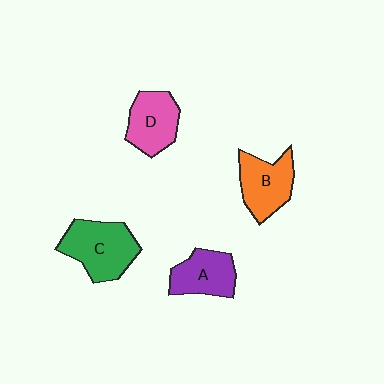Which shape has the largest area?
Shape C (green).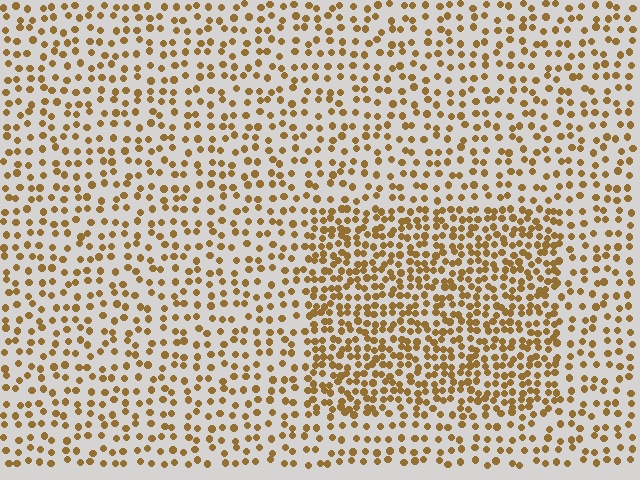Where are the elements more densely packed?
The elements are more densely packed inside the rectangle boundary.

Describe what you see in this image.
The image contains small brown elements arranged at two different densities. A rectangle-shaped region is visible where the elements are more densely packed than the surrounding area.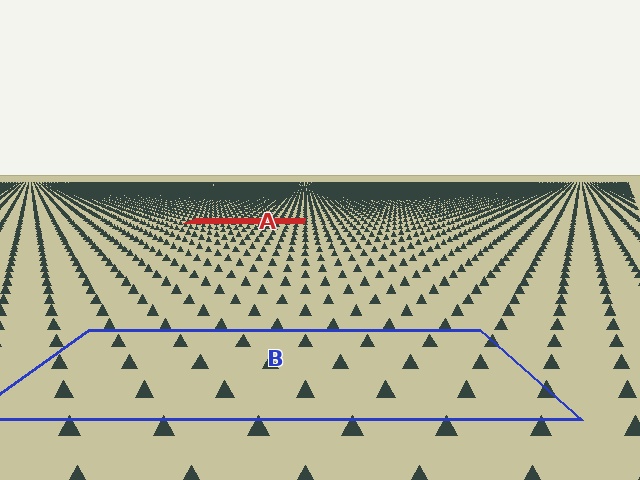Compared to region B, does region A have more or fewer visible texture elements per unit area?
Region A has more texture elements per unit area — they are packed more densely because it is farther away.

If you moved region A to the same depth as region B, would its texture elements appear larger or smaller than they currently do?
They would appear larger. At a closer depth, the same texture elements are projected at a bigger on-screen size.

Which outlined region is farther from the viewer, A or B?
Region A is farther from the viewer — the texture elements inside it appear smaller and more densely packed.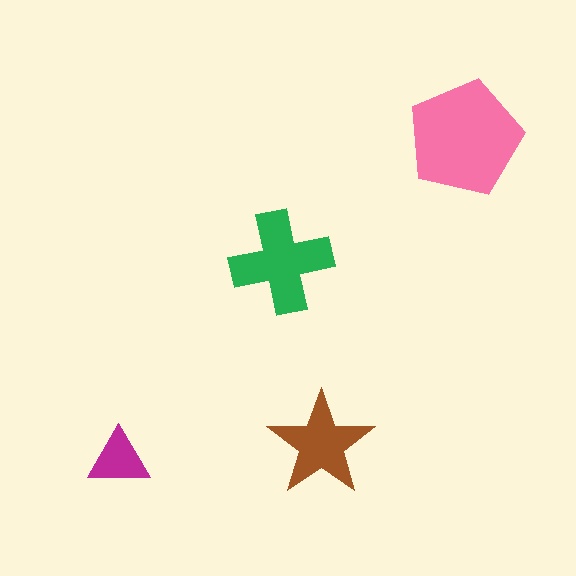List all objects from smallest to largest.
The magenta triangle, the brown star, the green cross, the pink pentagon.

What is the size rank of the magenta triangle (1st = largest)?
4th.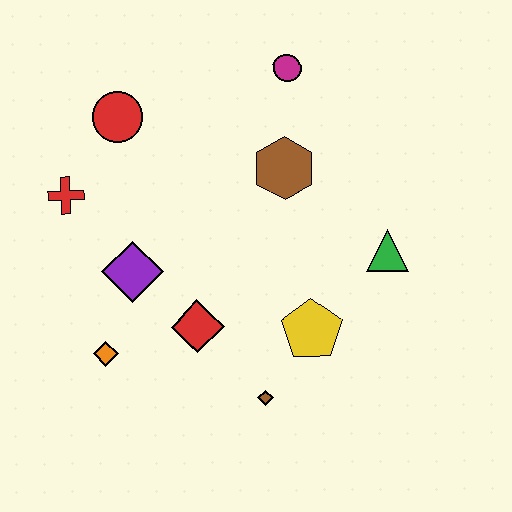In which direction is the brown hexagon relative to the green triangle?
The brown hexagon is to the left of the green triangle.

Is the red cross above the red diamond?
Yes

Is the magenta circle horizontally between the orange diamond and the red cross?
No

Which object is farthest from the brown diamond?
The magenta circle is farthest from the brown diamond.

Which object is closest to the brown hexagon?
The magenta circle is closest to the brown hexagon.